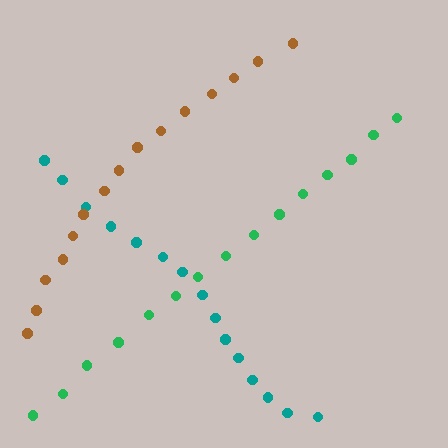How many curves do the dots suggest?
There are 3 distinct paths.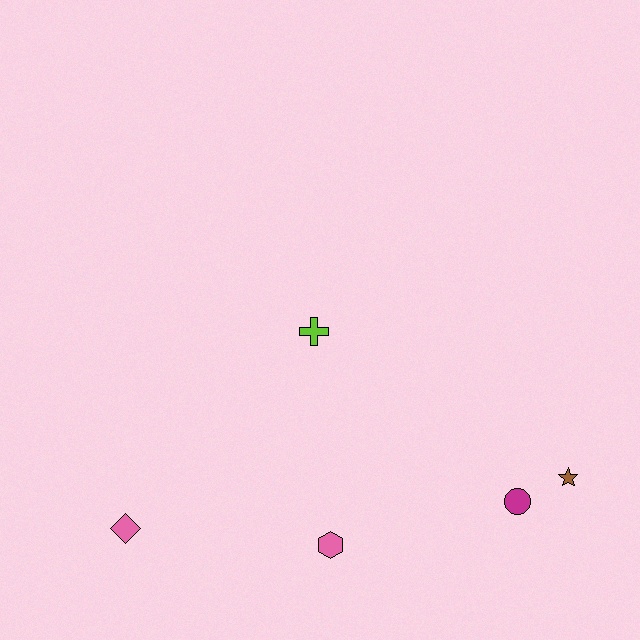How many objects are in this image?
There are 5 objects.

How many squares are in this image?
There are no squares.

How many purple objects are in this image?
There are no purple objects.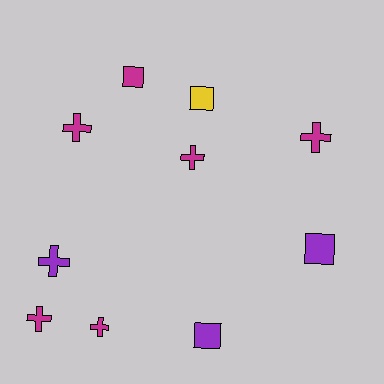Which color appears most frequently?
Magenta, with 6 objects.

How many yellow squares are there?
There is 1 yellow square.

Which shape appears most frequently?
Cross, with 6 objects.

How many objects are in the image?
There are 10 objects.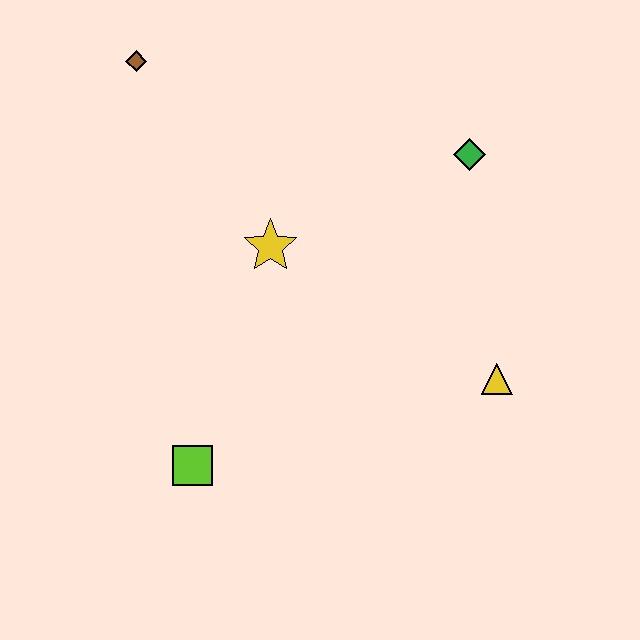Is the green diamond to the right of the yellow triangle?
No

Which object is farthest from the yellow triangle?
The brown diamond is farthest from the yellow triangle.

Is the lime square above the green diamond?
No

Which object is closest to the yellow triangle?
The green diamond is closest to the yellow triangle.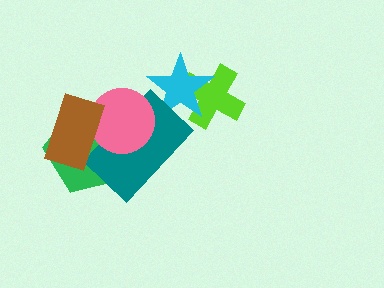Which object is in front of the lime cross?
The cyan star is in front of the lime cross.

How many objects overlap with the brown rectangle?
3 objects overlap with the brown rectangle.